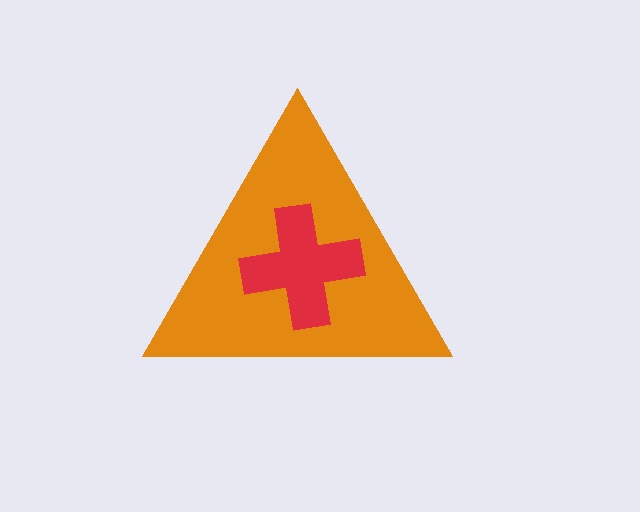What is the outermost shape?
The orange triangle.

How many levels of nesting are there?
2.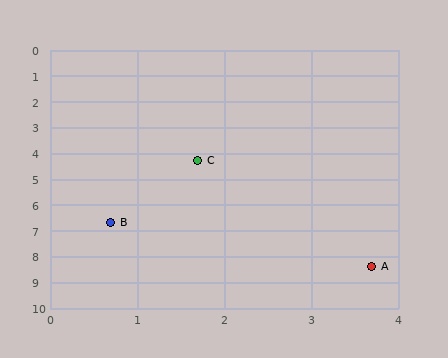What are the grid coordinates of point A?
Point A is at approximately (3.7, 8.4).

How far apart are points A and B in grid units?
Points A and B are about 3.4 grid units apart.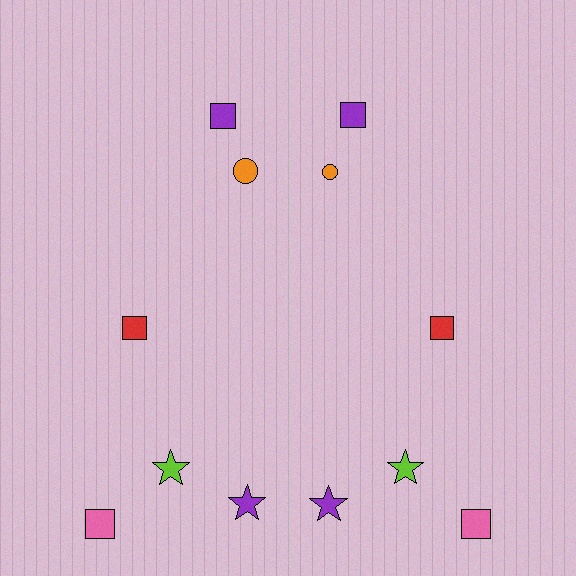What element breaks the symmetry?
The orange circle on the right side has a different size than its mirror counterpart.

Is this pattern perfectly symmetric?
No, the pattern is not perfectly symmetric. The orange circle on the right side has a different size than its mirror counterpart.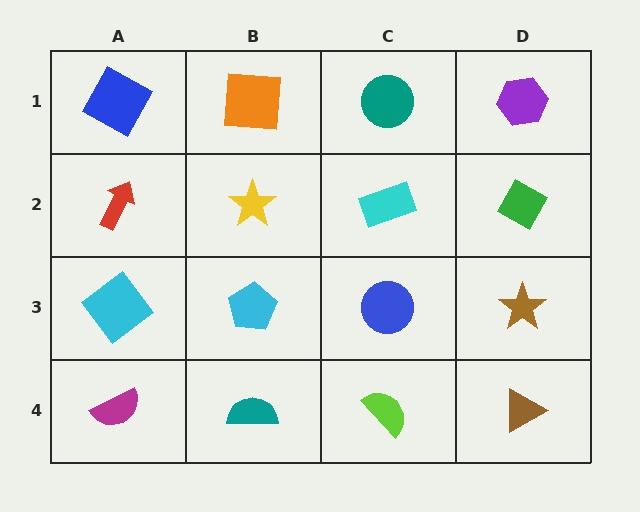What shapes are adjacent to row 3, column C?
A cyan rectangle (row 2, column C), a lime semicircle (row 4, column C), a cyan pentagon (row 3, column B), a brown star (row 3, column D).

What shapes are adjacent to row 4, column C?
A blue circle (row 3, column C), a teal semicircle (row 4, column B), a brown triangle (row 4, column D).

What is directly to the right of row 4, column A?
A teal semicircle.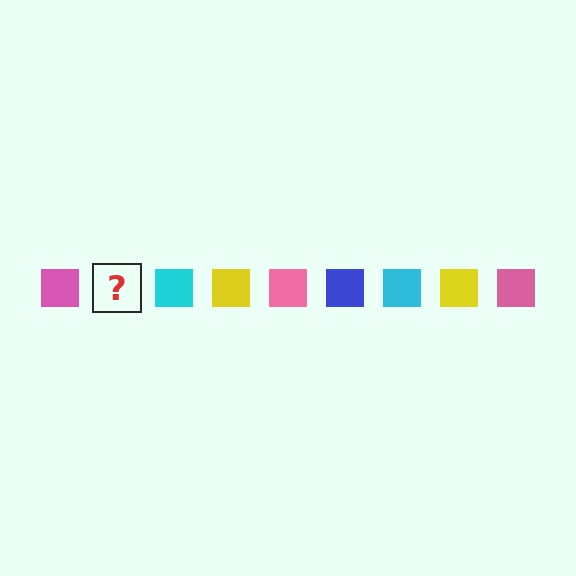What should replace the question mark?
The question mark should be replaced with a blue square.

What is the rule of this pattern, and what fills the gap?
The rule is that the pattern cycles through pink, blue, cyan, yellow squares. The gap should be filled with a blue square.